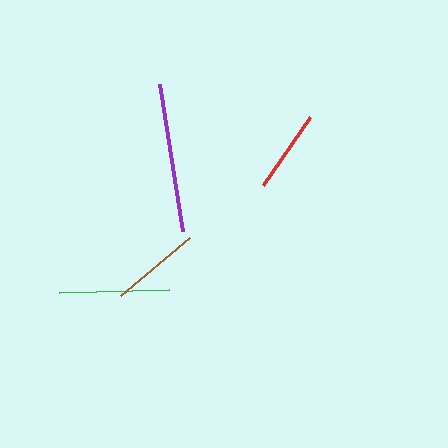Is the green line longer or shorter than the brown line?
The green line is longer than the brown line.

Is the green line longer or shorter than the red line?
The green line is longer than the red line.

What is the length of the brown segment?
The brown segment is approximately 90 pixels long.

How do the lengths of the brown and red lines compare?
The brown and red lines are approximately the same length.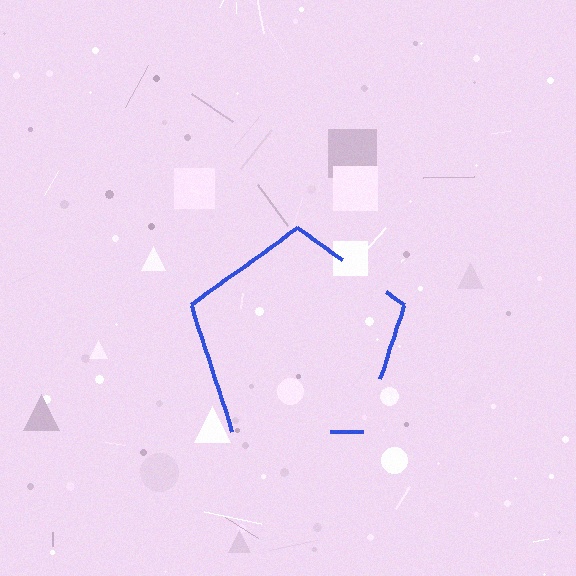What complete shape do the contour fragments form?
The contour fragments form a pentagon.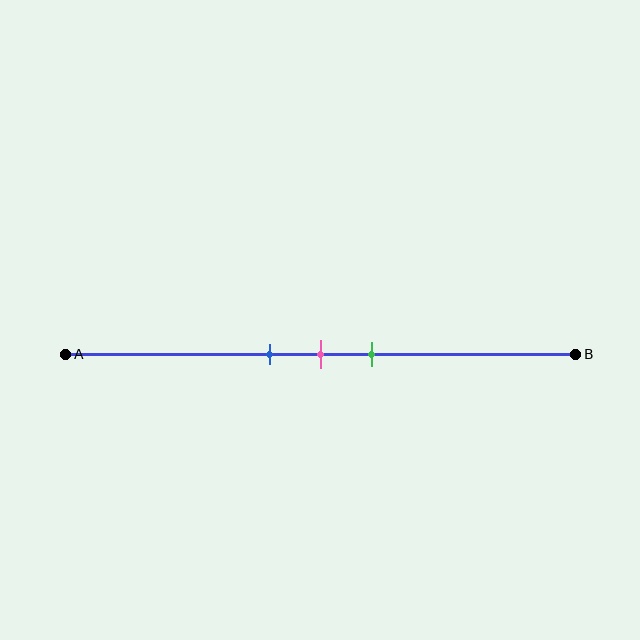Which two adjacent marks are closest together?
The blue and pink marks are the closest adjacent pair.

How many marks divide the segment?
There are 3 marks dividing the segment.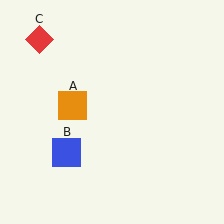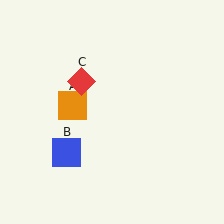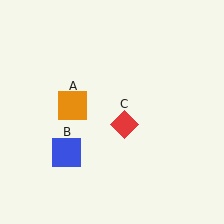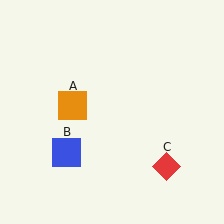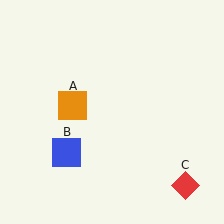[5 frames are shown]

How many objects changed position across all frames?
1 object changed position: red diamond (object C).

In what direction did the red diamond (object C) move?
The red diamond (object C) moved down and to the right.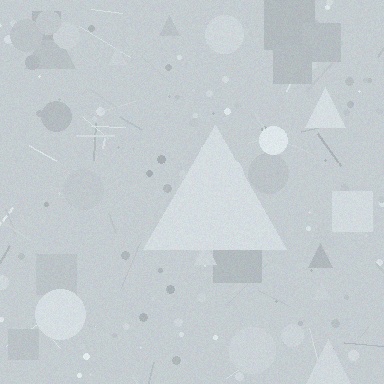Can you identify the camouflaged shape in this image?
The camouflaged shape is a triangle.